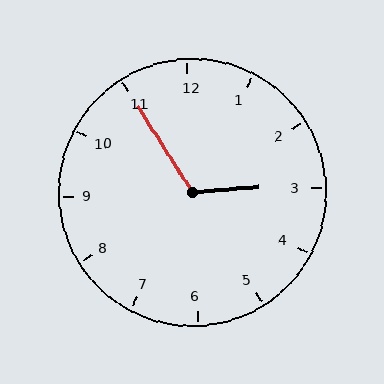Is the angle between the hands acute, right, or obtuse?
It is obtuse.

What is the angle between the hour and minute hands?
Approximately 118 degrees.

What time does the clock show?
2:55.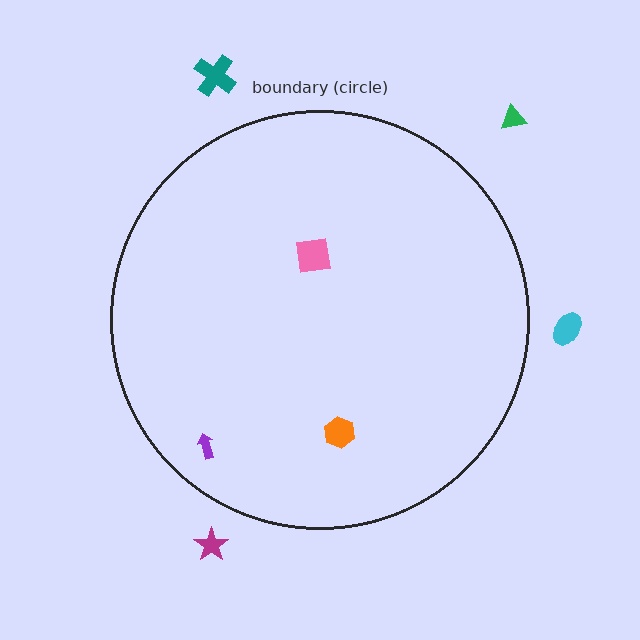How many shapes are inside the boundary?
3 inside, 4 outside.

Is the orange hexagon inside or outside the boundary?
Inside.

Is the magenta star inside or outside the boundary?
Outside.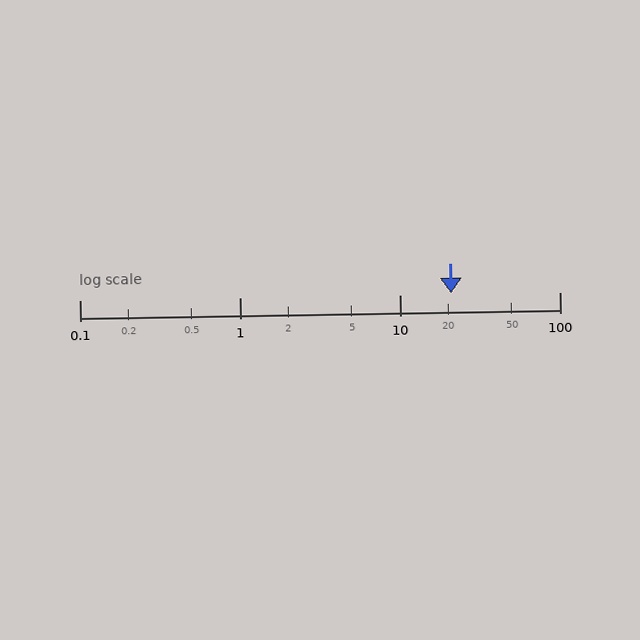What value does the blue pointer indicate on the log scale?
The pointer indicates approximately 21.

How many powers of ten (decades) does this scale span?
The scale spans 3 decades, from 0.1 to 100.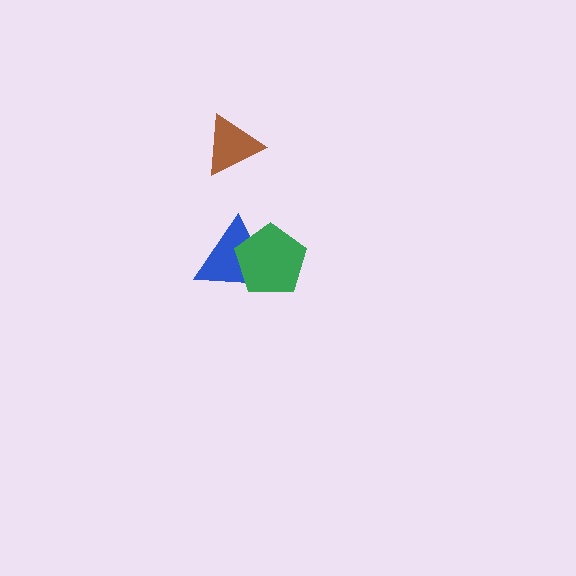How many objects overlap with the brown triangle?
0 objects overlap with the brown triangle.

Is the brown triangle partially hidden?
No, no other shape covers it.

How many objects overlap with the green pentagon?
1 object overlaps with the green pentagon.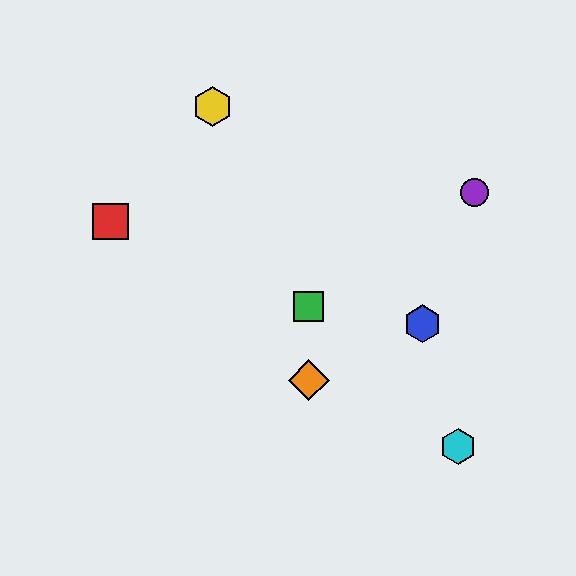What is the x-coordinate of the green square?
The green square is at x≈309.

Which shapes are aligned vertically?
The green square, the orange diamond are aligned vertically.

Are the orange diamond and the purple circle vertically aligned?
No, the orange diamond is at x≈309 and the purple circle is at x≈474.